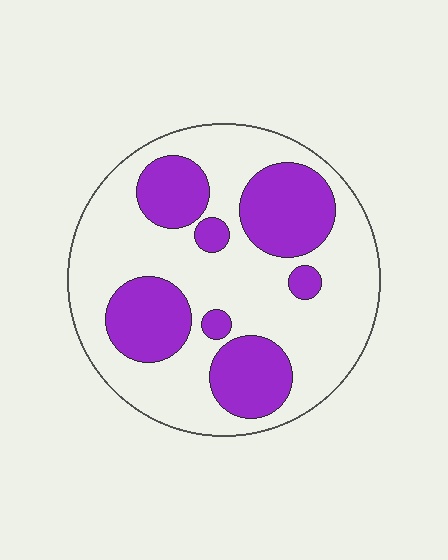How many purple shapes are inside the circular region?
7.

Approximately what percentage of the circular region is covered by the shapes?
Approximately 35%.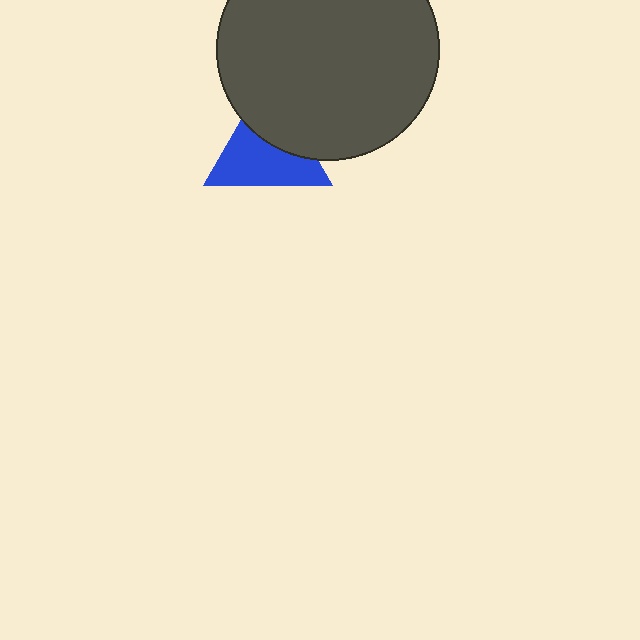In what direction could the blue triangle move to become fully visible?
The blue triangle could move down. That would shift it out from behind the dark gray circle entirely.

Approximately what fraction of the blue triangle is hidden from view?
Roughly 39% of the blue triangle is hidden behind the dark gray circle.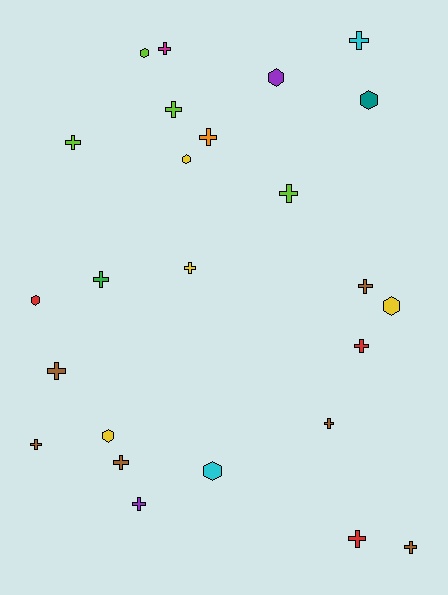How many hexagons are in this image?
There are 8 hexagons.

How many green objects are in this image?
There is 1 green object.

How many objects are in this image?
There are 25 objects.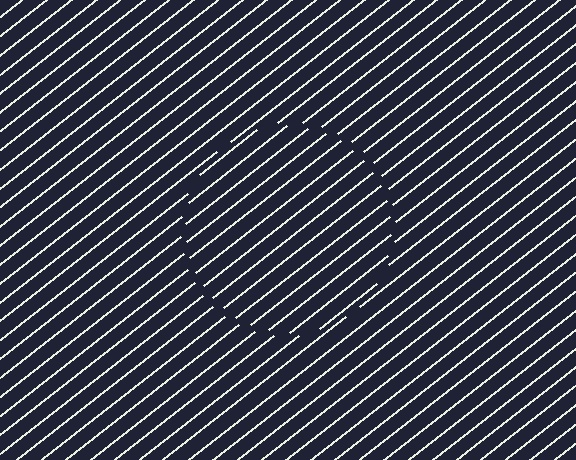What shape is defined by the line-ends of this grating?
An illusory circle. The interior of the shape contains the same grating, shifted by half a period — the contour is defined by the phase discontinuity where line-ends from the inner and outer gratings abut.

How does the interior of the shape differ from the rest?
The interior of the shape contains the same grating, shifted by half a period — the contour is defined by the phase discontinuity where line-ends from the inner and outer gratings abut.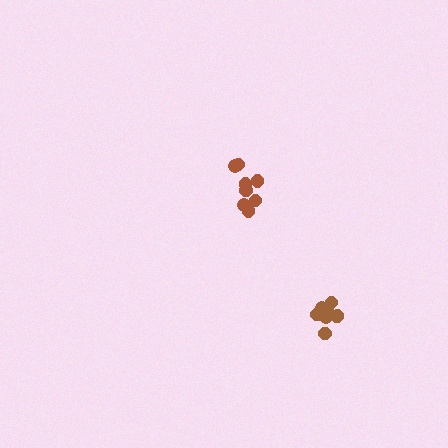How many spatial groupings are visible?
There are 2 spatial groupings.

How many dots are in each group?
Group 1: 8 dots, Group 2: 8 dots (16 total).